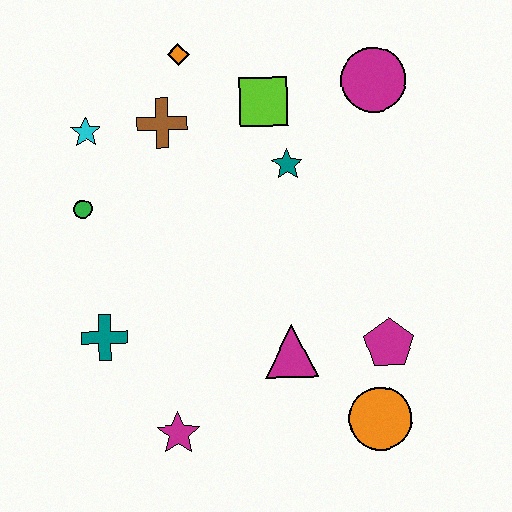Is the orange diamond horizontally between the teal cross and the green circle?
No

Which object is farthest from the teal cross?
The magenta circle is farthest from the teal cross.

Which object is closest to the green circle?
The cyan star is closest to the green circle.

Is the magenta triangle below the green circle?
Yes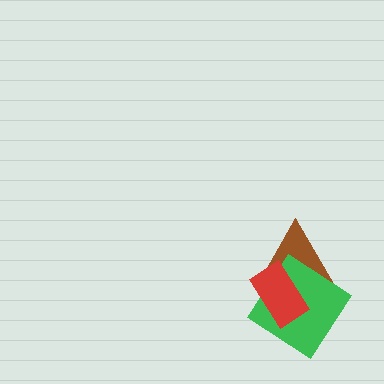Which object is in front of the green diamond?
The red rectangle is in front of the green diamond.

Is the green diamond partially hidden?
Yes, it is partially covered by another shape.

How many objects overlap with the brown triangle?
2 objects overlap with the brown triangle.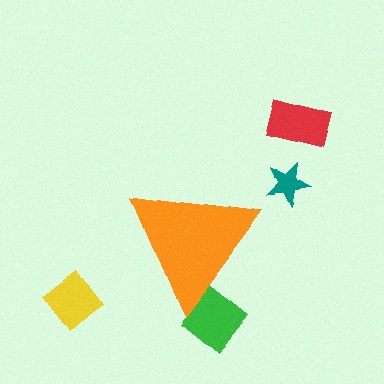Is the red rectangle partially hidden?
No, the red rectangle is fully visible.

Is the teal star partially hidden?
No, the teal star is fully visible.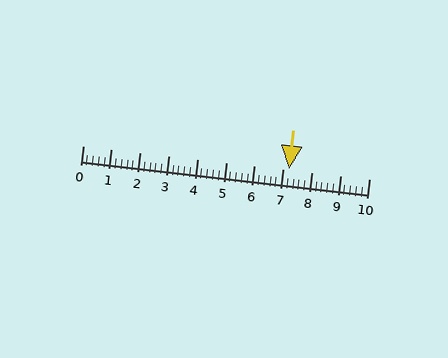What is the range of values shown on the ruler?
The ruler shows values from 0 to 10.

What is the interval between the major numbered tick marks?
The major tick marks are spaced 1 units apart.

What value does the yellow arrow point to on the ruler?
The yellow arrow points to approximately 7.2.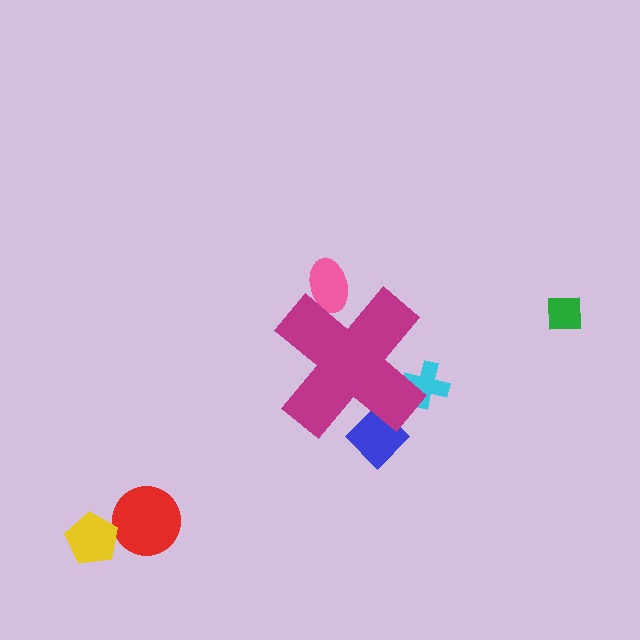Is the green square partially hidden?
No, the green square is fully visible.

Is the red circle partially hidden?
No, the red circle is fully visible.